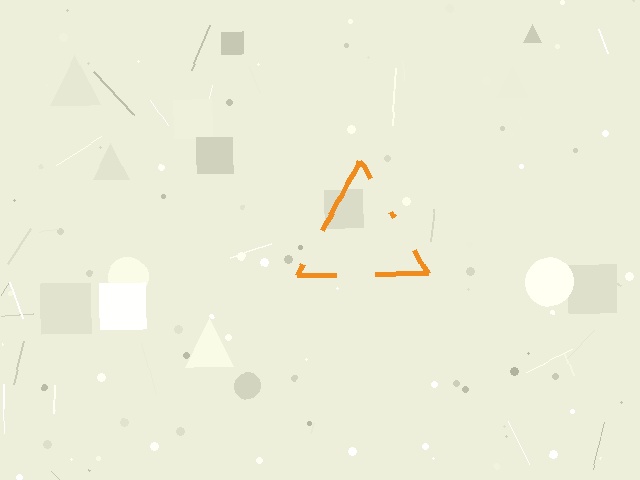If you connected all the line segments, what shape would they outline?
They would outline a triangle.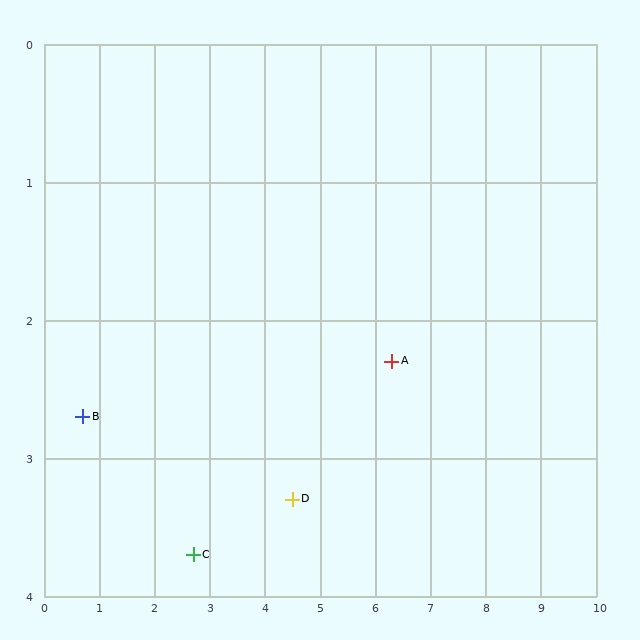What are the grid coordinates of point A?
Point A is at approximately (6.3, 2.3).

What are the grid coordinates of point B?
Point B is at approximately (0.7, 2.7).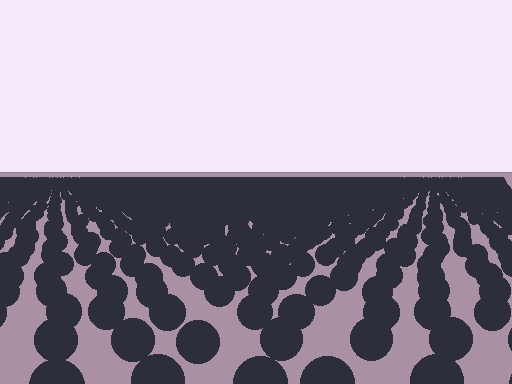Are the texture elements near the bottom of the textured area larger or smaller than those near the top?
Larger. Near the bottom, elements are closer to the viewer and appear at a bigger on-screen size.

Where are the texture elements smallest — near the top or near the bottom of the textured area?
Near the top.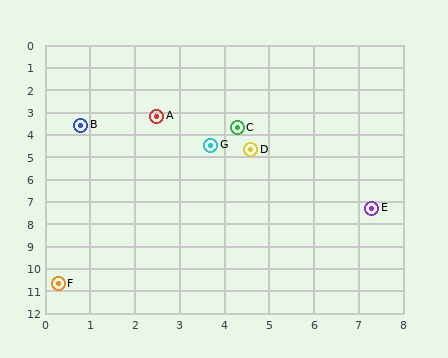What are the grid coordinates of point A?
Point A is at approximately (2.5, 3.2).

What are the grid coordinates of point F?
Point F is at approximately (0.3, 10.7).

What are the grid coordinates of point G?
Point G is at approximately (3.7, 4.5).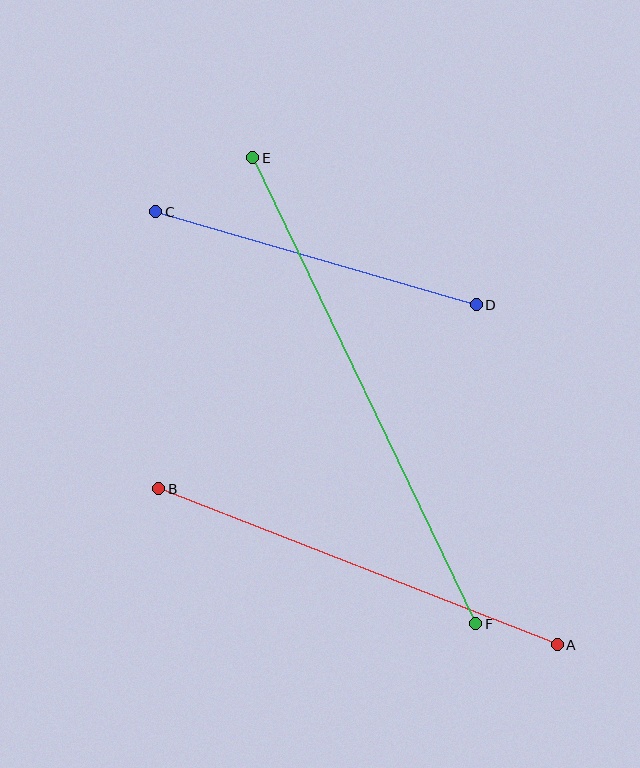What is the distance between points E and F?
The distance is approximately 516 pixels.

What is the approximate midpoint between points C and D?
The midpoint is at approximately (316, 258) pixels.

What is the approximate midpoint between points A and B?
The midpoint is at approximately (358, 567) pixels.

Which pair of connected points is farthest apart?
Points E and F are farthest apart.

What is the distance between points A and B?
The distance is approximately 428 pixels.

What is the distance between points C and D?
The distance is approximately 334 pixels.